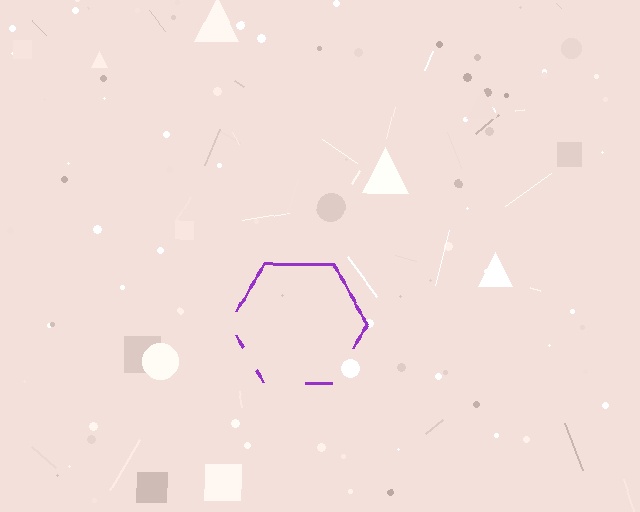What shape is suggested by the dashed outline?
The dashed outline suggests a hexagon.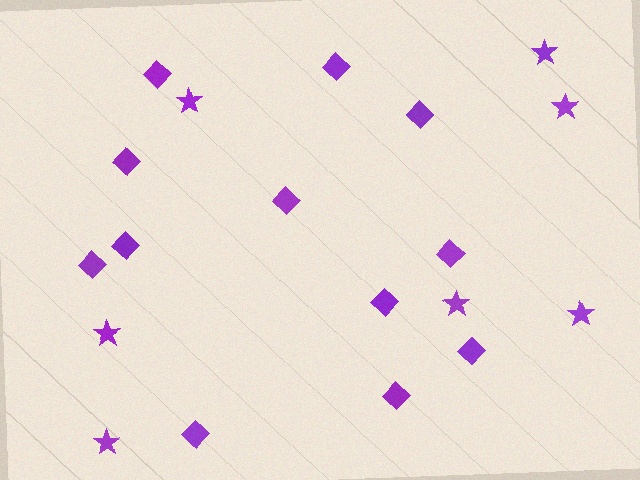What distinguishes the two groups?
There are 2 groups: one group of diamonds (12) and one group of stars (7).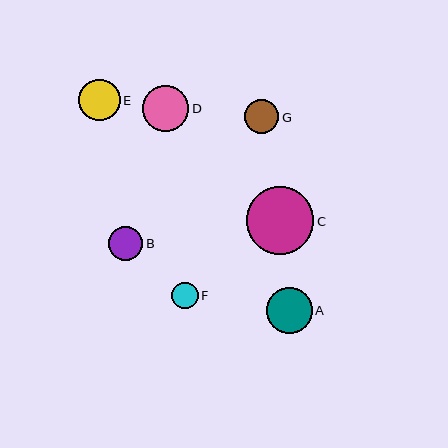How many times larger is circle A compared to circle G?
Circle A is approximately 1.3 times the size of circle G.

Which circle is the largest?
Circle C is the largest with a size of approximately 68 pixels.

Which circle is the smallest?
Circle F is the smallest with a size of approximately 26 pixels.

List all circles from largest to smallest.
From largest to smallest: C, D, A, E, G, B, F.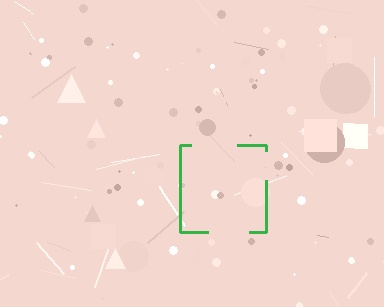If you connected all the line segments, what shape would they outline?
They would outline a square.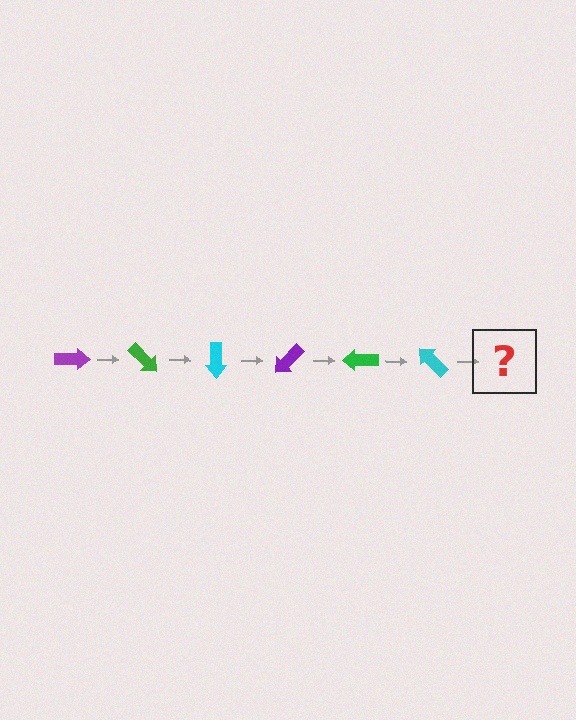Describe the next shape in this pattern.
It should be a purple arrow, rotated 270 degrees from the start.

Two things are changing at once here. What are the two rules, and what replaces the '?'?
The two rules are that it rotates 45 degrees each step and the color cycles through purple, green, and cyan. The '?' should be a purple arrow, rotated 270 degrees from the start.